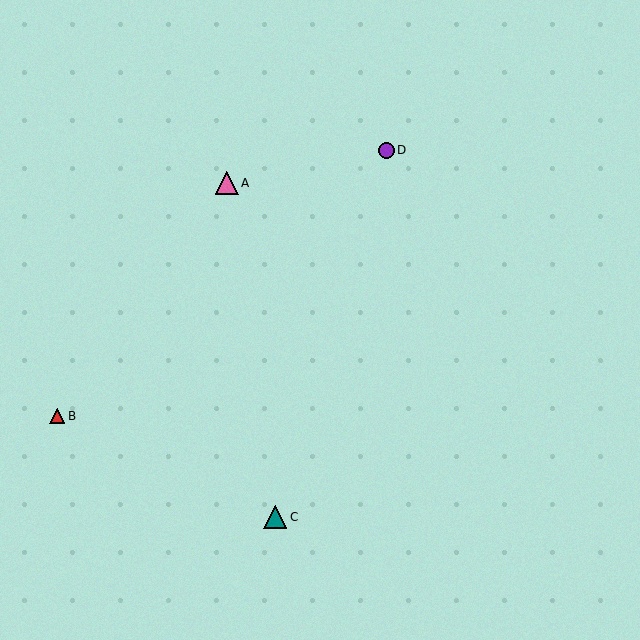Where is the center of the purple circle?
The center of the purple circle is at (386, 150).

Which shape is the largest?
The pink triangle (labeled A) is the largest.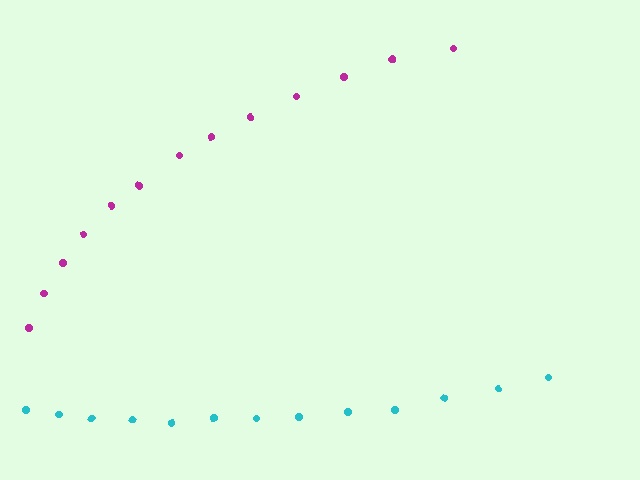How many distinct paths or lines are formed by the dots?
There are 2 distinct paths.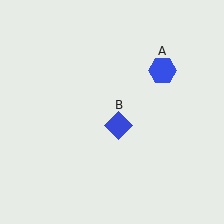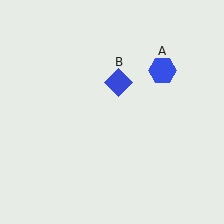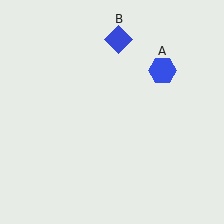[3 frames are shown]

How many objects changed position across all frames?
1 object changed position: blue diamond (object B).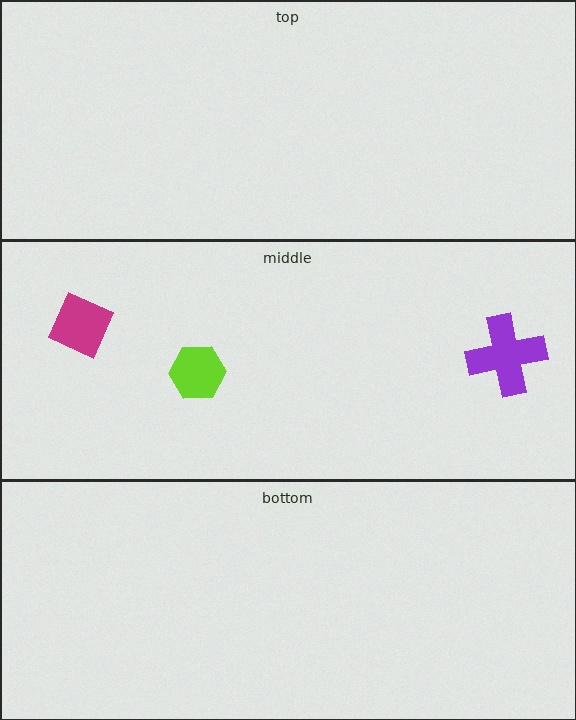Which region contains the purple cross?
The middle region.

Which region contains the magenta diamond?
The middle region.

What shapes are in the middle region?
The lime hexagon, the magenta diamond, the purple cross.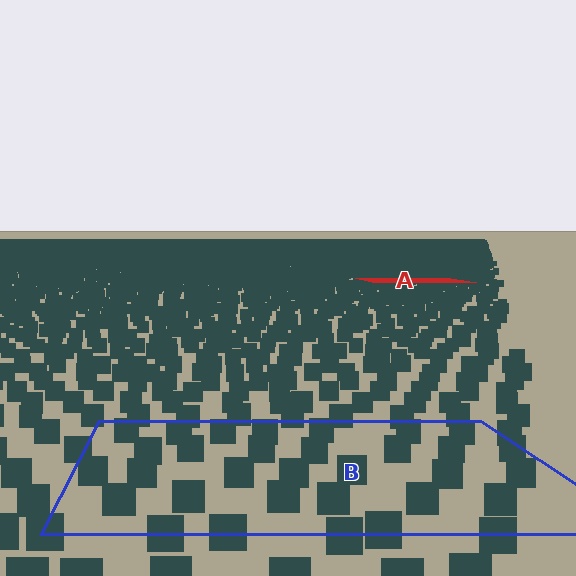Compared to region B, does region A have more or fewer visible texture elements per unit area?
Region A has more texture elements per unit area — they are packed more densely because it is farther away.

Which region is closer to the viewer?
Region B is closer. The texture elements there are larger and more spread out.